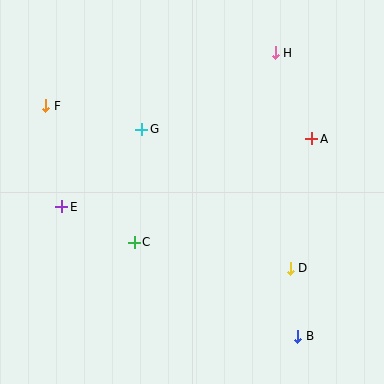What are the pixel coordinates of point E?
Point E is at (62, 207).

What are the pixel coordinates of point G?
Point G is at (142, 129).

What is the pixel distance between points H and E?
The distance between H and E is 263 pixels.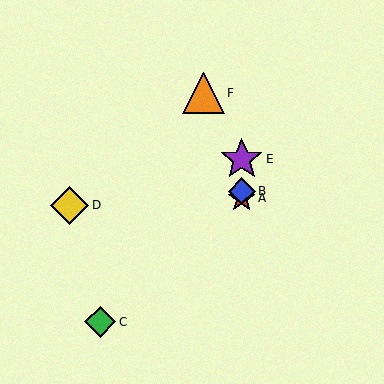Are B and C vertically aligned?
No, B is at x≈242 and C is at x≈100.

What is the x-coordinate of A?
Object A is at x≈242.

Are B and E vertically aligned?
Yes, both are at x≈242.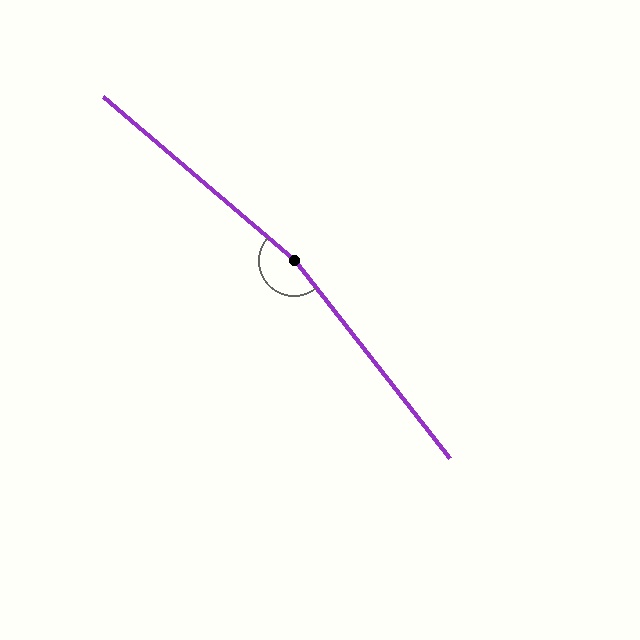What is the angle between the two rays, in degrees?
Approximately 169 degrees.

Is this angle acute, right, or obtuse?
It is obtuse.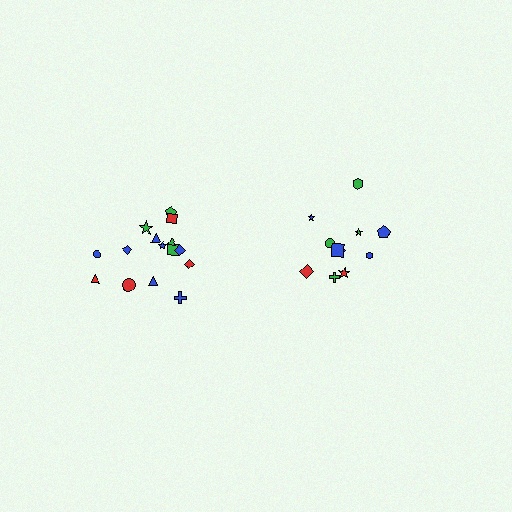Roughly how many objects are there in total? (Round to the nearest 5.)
Roughly 25 objects in total.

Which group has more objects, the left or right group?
The left group.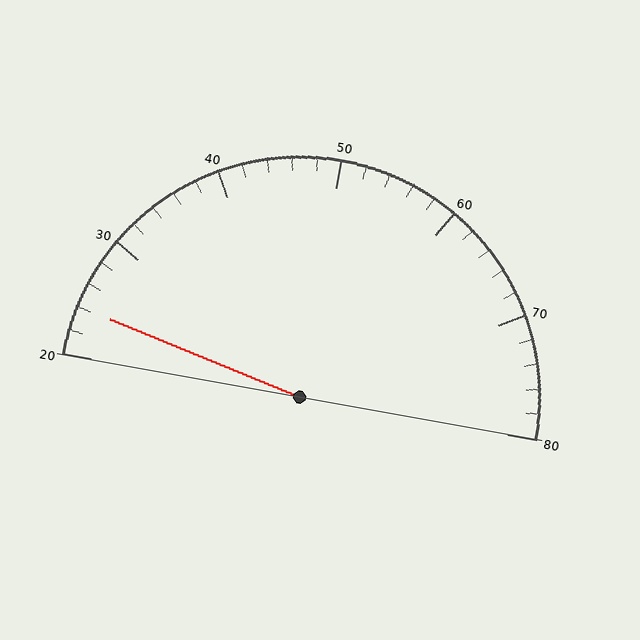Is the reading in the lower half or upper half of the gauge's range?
The reading is in the lower half of the range (20 to 80).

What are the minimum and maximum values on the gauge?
The gauge ranges from 20 to 80.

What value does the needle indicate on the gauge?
The needle indicates approximately 24.